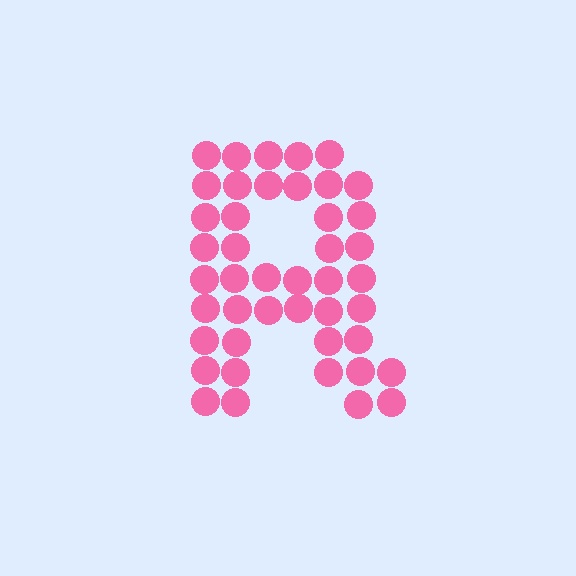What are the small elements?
The small elements are circles.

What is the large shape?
The large shape is the letter R.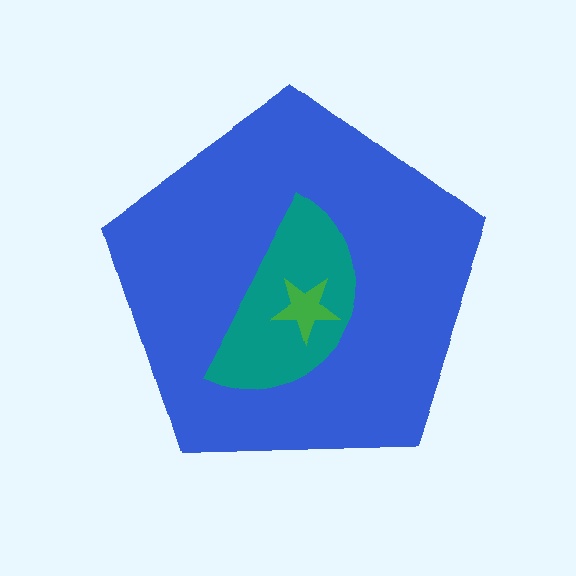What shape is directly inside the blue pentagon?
The teal semicircle.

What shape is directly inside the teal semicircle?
The green star.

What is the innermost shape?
The green star.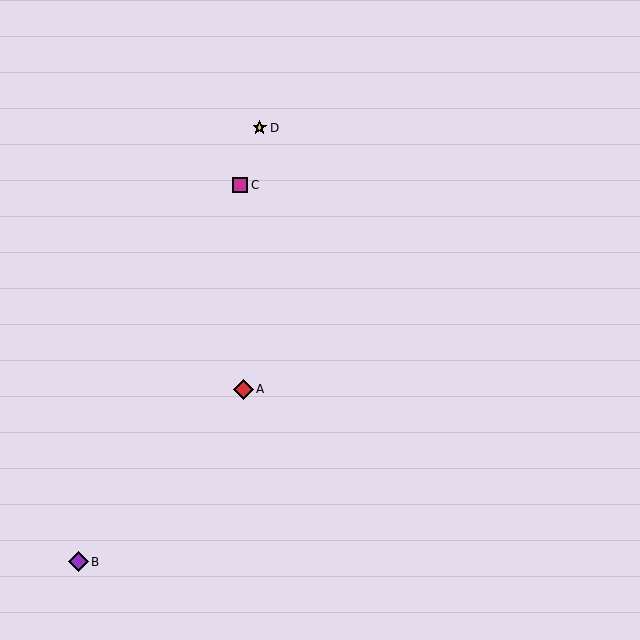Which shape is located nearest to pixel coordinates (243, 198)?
The magenta square (labeled C) at (240, 185) is nearest to that location.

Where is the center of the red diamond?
The center of the red diamond is at (243, 389).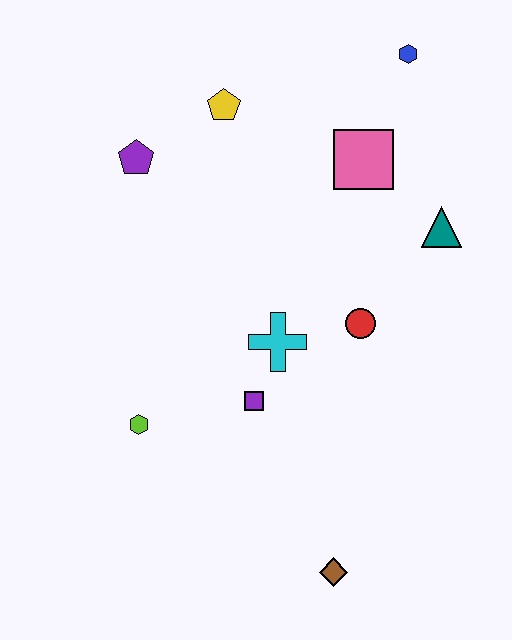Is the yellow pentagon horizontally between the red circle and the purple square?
No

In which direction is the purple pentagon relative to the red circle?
The purple pentagon is to the left of the red circle.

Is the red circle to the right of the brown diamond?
Yes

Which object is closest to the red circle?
The cyan cross is closest to the red circle.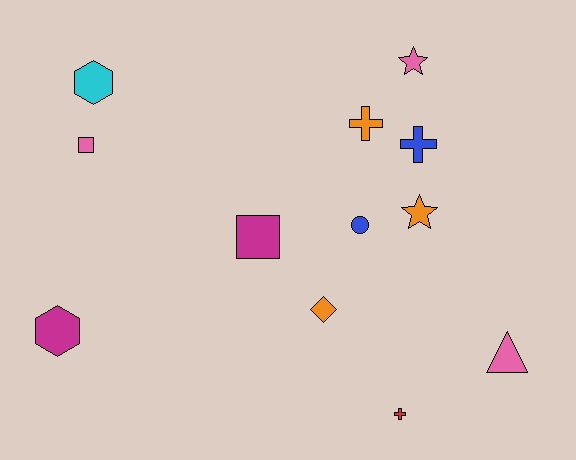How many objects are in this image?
There are 12 objects.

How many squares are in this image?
There are 2 squares.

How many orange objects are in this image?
There are 3 orange objects.